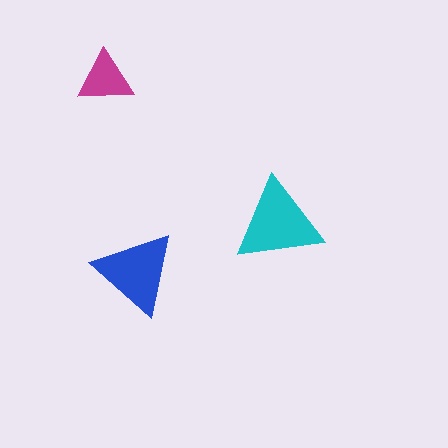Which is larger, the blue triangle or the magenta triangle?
The blue one.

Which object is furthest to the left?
The magenta triangle is leftmost.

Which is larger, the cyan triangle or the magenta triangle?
The cyan one.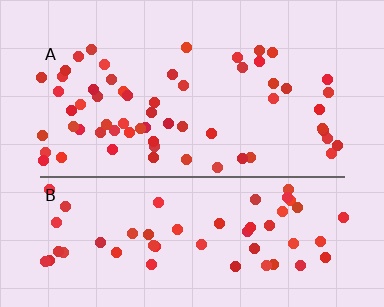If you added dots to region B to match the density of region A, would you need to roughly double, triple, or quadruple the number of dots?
Approximately double.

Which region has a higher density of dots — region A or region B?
A (the top).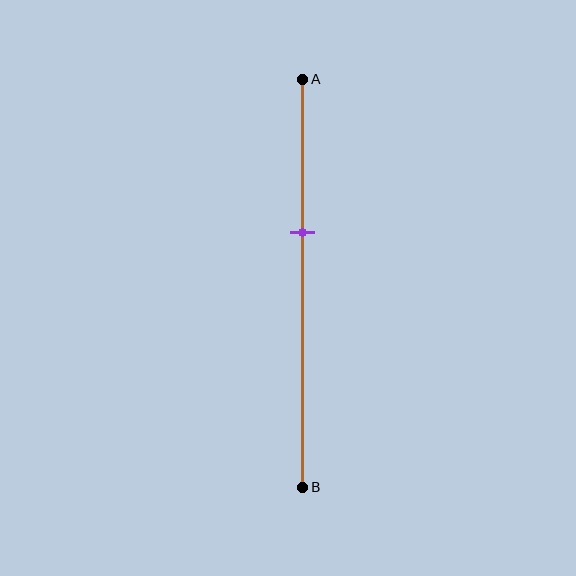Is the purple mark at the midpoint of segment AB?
No, the mark is at about 40% from A, not at the 50% midpoint.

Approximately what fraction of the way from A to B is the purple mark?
The purple mark is approximately 40% of the way from A to B.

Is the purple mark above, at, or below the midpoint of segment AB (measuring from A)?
The purple mark is above the midpoint of segment AB.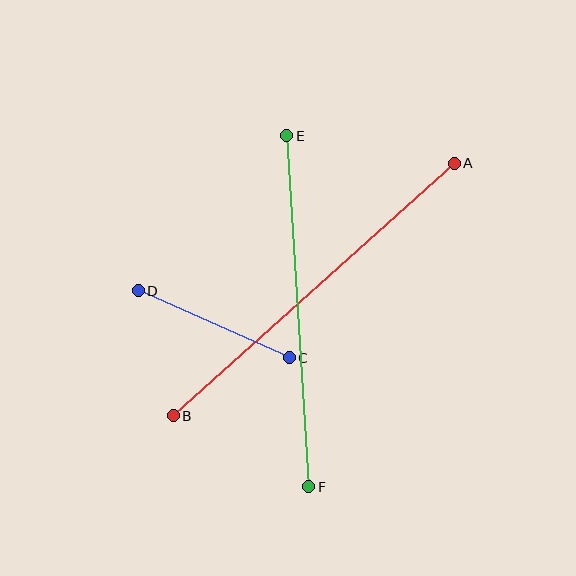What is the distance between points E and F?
The distance is approximately 352 pixels.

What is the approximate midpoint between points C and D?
The midpoint is at approximately (214, 324) pixels.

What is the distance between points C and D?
The distance is approximately 165 pixels.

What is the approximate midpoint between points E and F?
The midpoint is at approximately (298, 311) pixels.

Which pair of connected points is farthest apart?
Points A and B are farthest apart.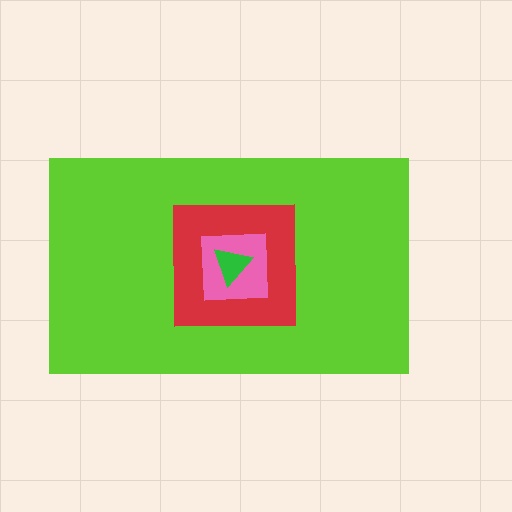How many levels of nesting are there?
4.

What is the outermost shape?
The lime rectangle.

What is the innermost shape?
The green triangle.